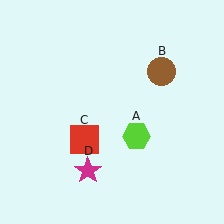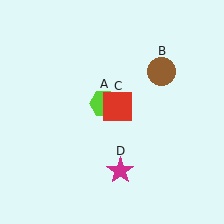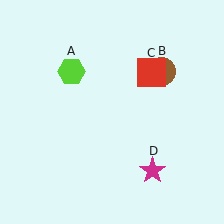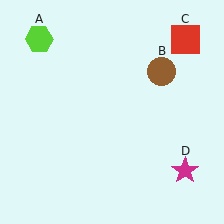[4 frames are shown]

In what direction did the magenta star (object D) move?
The magenta star (object D) moved right.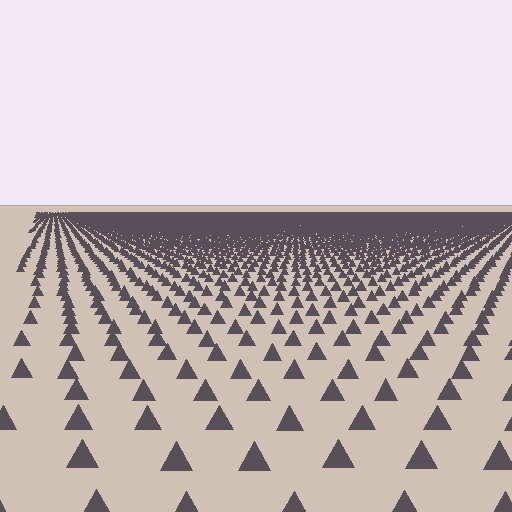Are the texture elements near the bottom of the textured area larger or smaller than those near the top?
Larger. Near the bottom, elements are closer to the viewer and appear at a bigger on-screen size.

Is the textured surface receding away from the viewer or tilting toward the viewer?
The surface is receding away from the viewer. Texture elements get smaller and denser toward the top.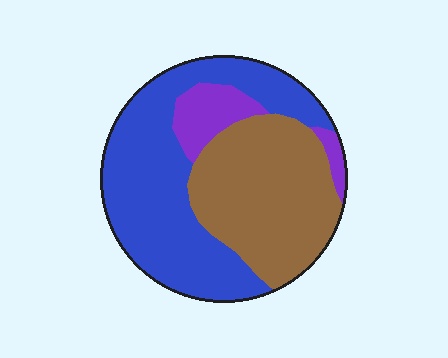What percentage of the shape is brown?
Brown covers roughly 40% of the shape.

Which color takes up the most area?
Blue, at roughly 50%.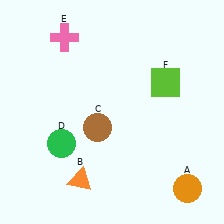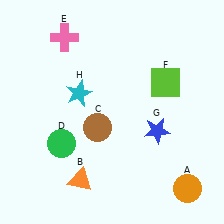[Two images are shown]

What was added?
A blue star (G), a cyan star (H) were added in Image 2.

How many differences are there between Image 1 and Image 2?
There are 2 differences between the two images.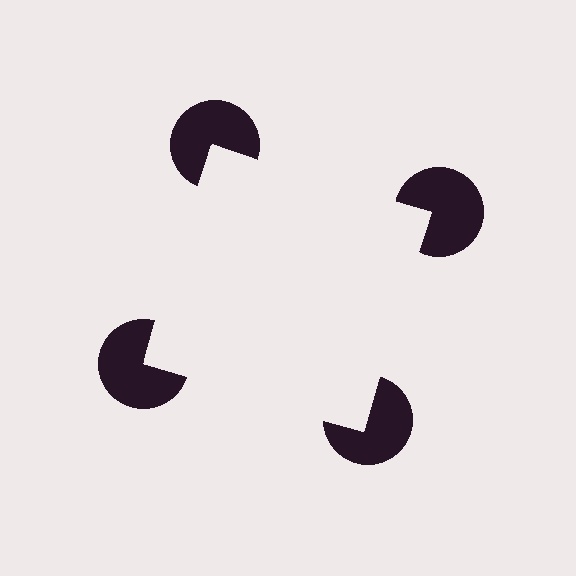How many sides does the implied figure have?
4 sides.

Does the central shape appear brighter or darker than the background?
It typically appears slightly brighter than the background, even though no actual brightness change is drawn.